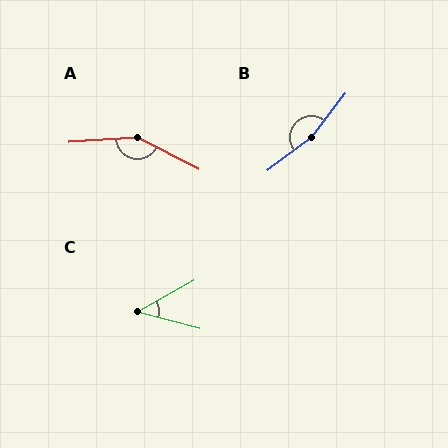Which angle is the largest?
B, at approximately 165 degrees.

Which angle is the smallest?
C, at approximately 44 degrees.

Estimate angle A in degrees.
Approximately 150 degrees.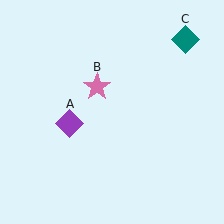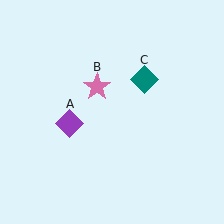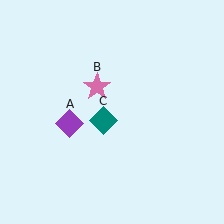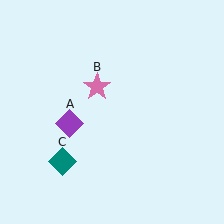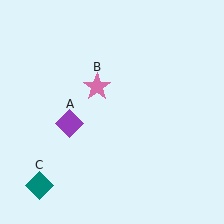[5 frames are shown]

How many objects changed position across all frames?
1 object changed position: teal diamond (object C).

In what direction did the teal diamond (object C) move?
The teal diamond (object C) moved down and to the left.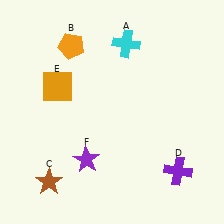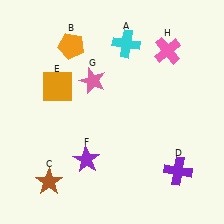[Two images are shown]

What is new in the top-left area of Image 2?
A pink star (G) was added in the top-left area of Image 2.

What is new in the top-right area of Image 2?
A pink cross (H) was added in the top-right area of Image 2.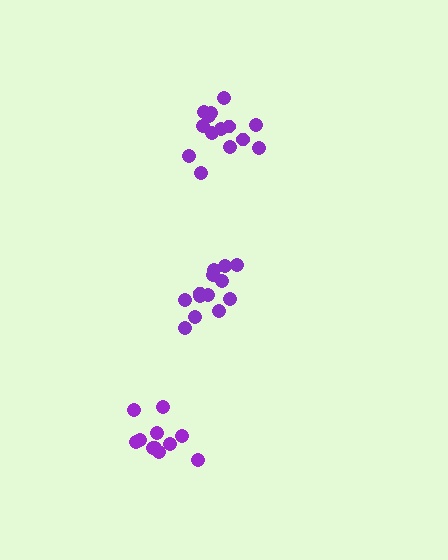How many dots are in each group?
Group 1: 13 dots, Group 2: 14 dots, Group 3: 11 dots (38 total).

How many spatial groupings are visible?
There are 3 spatial groupings.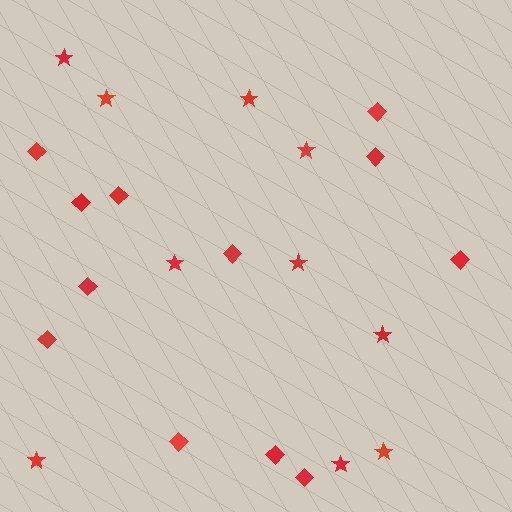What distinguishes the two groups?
There are 2 groups: one group of diamonds (12) and one group of stars (10).